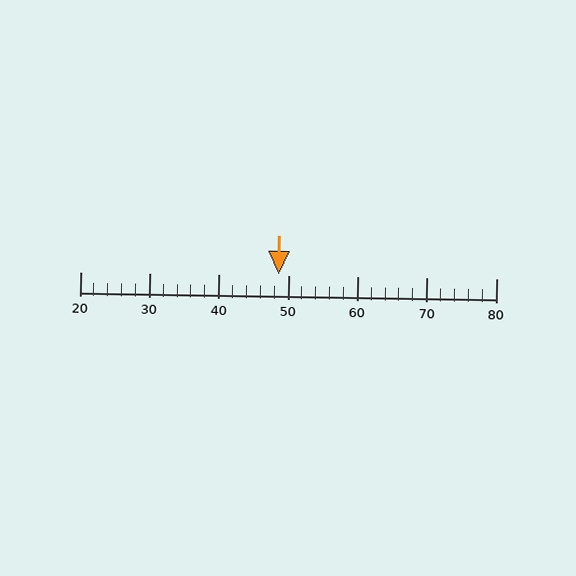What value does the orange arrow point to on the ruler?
The orange arrow points to approximately 49.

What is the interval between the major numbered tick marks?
The major tick marks are spaced 10 units apart.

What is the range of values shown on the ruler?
The ruler shows values from 20 to 80.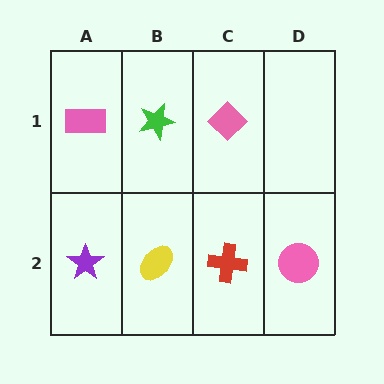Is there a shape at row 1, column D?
No, that cell is empty.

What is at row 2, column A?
A purple star.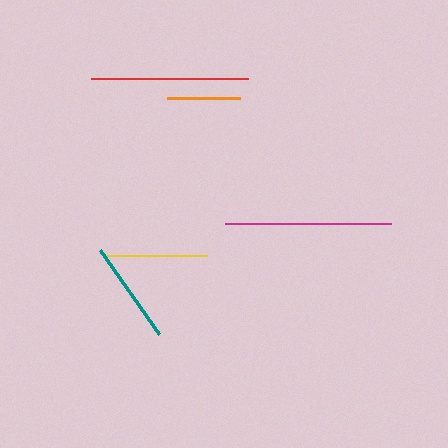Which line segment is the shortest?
The orange line is the shortest at approximately 73 pixels.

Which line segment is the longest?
The magenta line is the longest at approximately 166 pixels.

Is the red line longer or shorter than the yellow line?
The red line is longer than the yellow line.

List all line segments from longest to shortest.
From longest to shortest: magenta, red, yellow, teal, orange.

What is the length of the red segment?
The red segment is approximately 157 pixels long.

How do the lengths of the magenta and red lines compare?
The magenta and red lines are approximately the same length.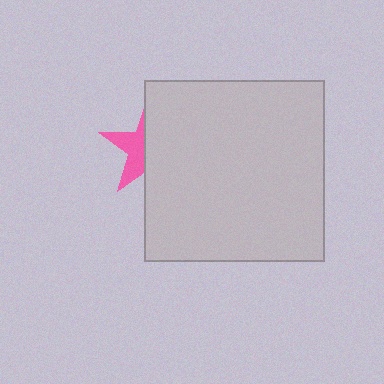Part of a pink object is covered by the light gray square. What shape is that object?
It is a star.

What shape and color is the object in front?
The object in front is a light gray square.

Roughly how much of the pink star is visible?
A small part of it is visible (roughly 40%).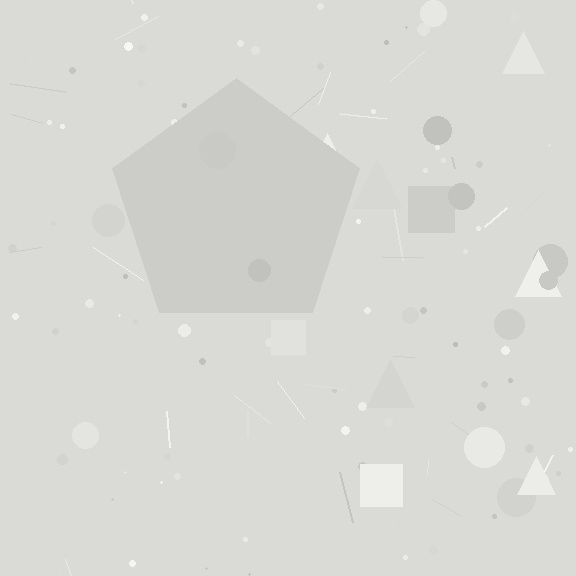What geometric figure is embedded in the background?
A pentagon is embedded in the background.